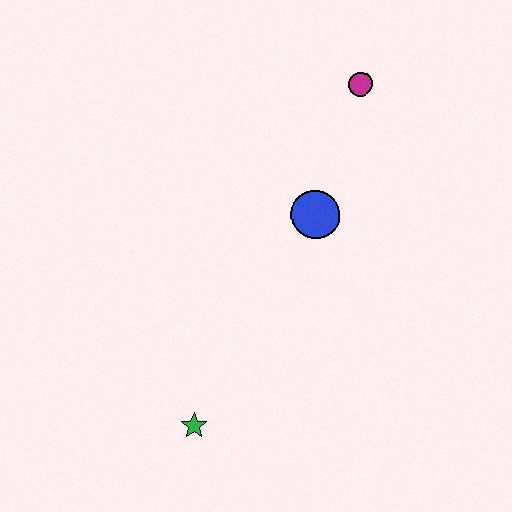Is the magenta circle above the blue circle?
Yes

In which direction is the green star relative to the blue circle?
The green star is below the blue circle.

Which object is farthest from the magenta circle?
The green star is farthest from the magenta circle.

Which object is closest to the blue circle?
The magenta circle is closest to the blue circle.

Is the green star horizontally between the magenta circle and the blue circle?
No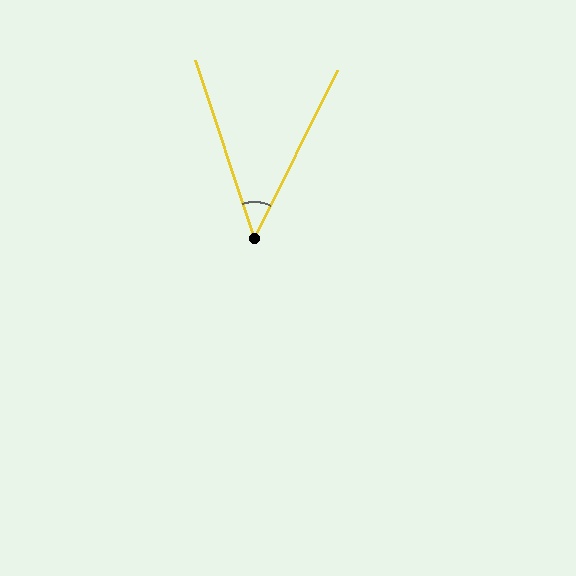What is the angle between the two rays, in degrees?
Approximately 45 degrees.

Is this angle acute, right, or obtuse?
It is acute.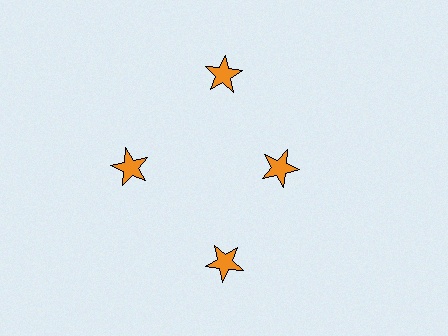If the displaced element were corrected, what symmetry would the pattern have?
It would have 4-fold rotational symmetry — the pattern would map onto itself every 90 degrees.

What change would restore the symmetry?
The symmetry would be restored by moving it outward, back onto the ring so that all 4 stars sit at equal angles and equal distance from the center.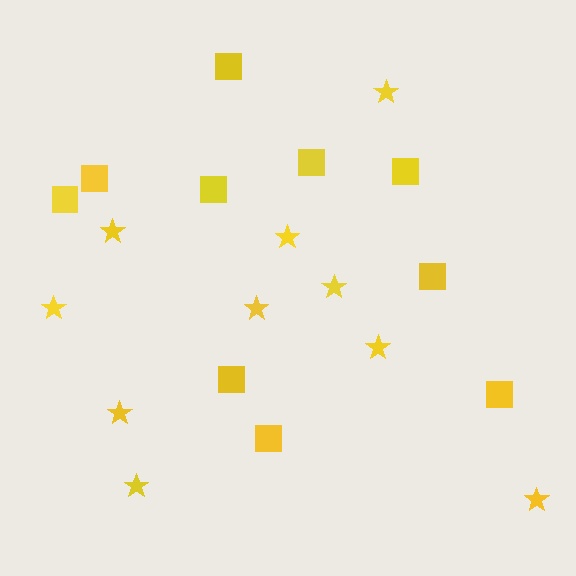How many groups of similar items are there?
There are 2 groups: one group of stars (10) and one group of squares (10).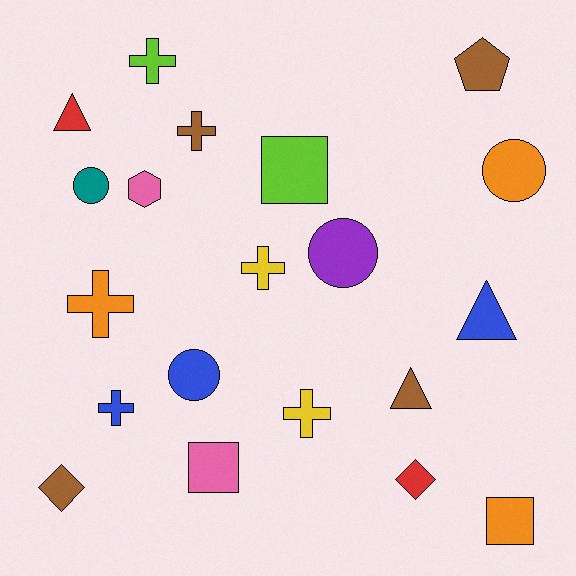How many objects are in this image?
There are 20 objects.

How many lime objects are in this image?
There are 2 lime objects.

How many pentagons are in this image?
There is 1 pentagon.